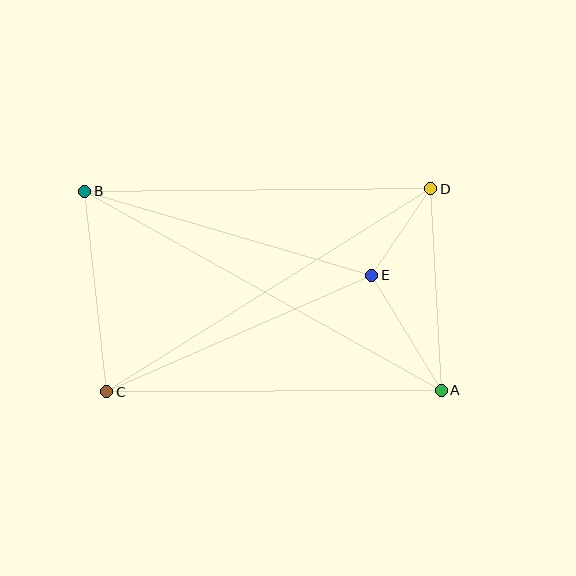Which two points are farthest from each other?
Points A and B are farthest from each other.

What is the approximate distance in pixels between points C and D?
The distance between C and D is approximately 383 pixels.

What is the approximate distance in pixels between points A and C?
The distance between A and C is approximately 335 pixels.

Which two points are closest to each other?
Points D and E are closest to each other.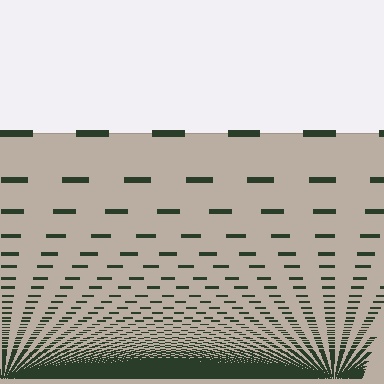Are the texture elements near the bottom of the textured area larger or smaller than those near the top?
Smaller. The gradient is inverted — elements near the bottom are smaller and denser.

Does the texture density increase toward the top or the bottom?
Density increases toward the bottom.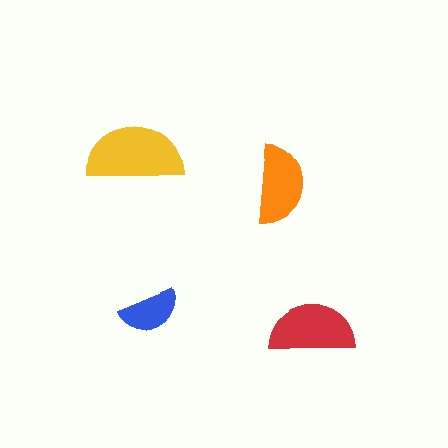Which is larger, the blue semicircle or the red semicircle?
The red one.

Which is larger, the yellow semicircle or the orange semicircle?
The yellow one.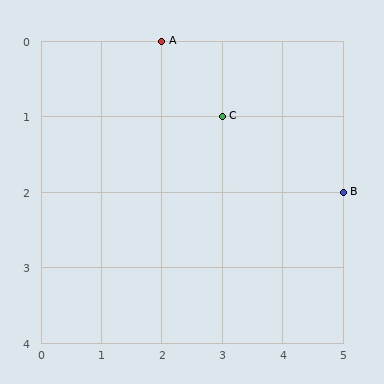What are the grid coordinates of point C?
Point C is at grid coordinates (3, 1).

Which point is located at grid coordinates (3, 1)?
Point C is at (3, 1).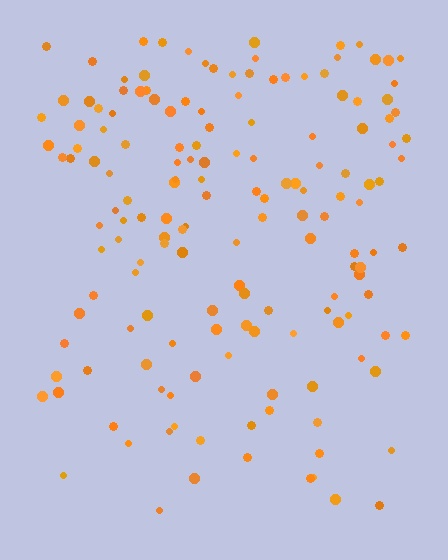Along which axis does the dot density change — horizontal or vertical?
Vertical.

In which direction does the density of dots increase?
From bottom to top, with the top side densest.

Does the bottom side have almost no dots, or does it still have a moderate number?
Still a moderate number, just noticeably fewer than the top.